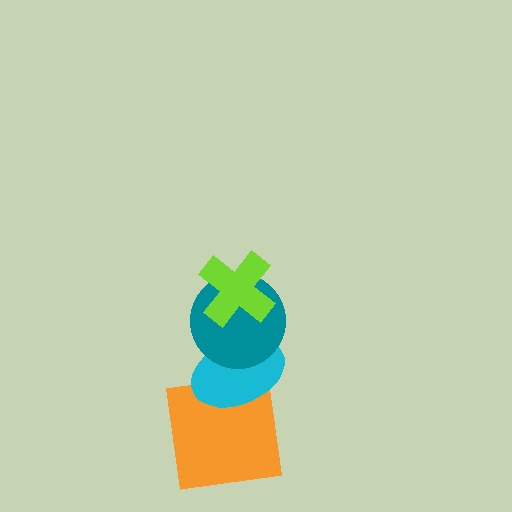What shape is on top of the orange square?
The cyan ellipse is on top of the orange square.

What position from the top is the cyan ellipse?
The cyan ellipse is 3rd from the top.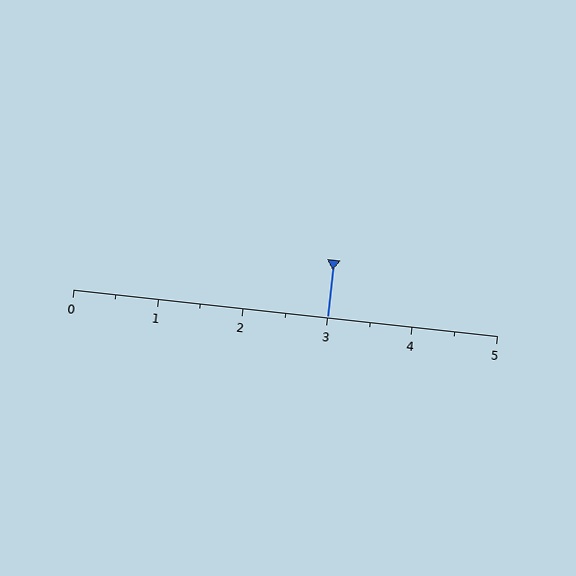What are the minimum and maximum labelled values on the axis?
The axis runs from 0 to 5.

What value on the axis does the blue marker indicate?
The marker indicates approximately 3.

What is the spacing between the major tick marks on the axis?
The major ticks are spaced 1 apart.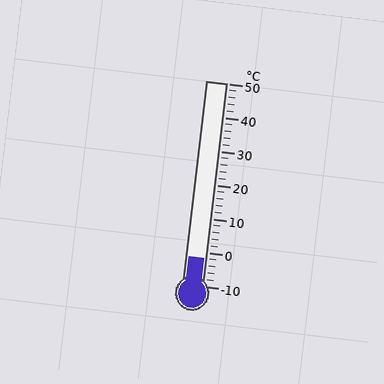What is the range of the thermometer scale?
The thermometer scale ranges from -10°C to 50°C.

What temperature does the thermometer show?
The thermometer shows approximately -2°C.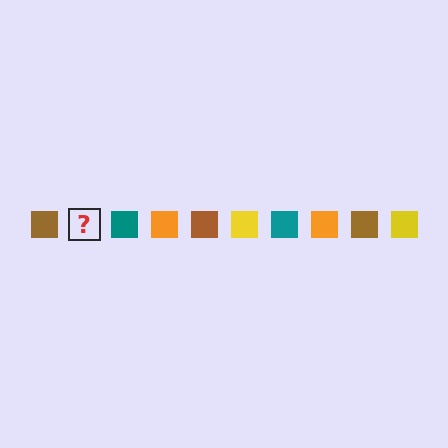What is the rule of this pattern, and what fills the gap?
The rule is that the pattern cycles through brown, yellow, teal, orange squares. The gap should be filled with a yellow square.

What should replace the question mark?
The question mark should be replaced with a yellow square.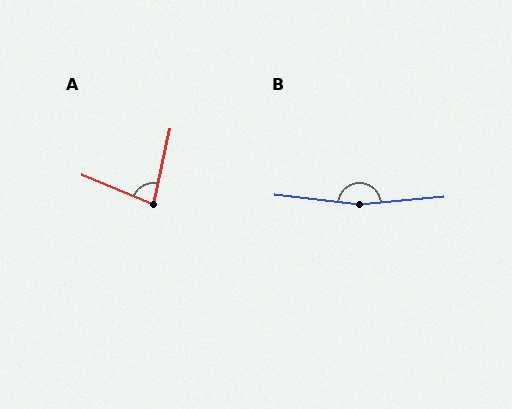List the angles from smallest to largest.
A (79°), B (168°).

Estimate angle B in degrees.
Approximately 168 degrees.